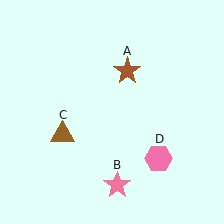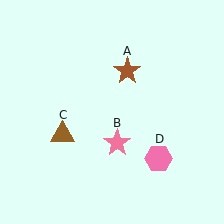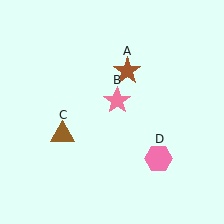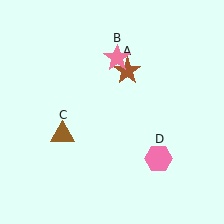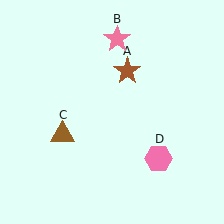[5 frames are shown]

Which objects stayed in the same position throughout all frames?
Brown star (object A) and brown triangle (object C) and pink hexagon (object D) remained stationary.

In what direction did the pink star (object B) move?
The pink star (object B) moved up.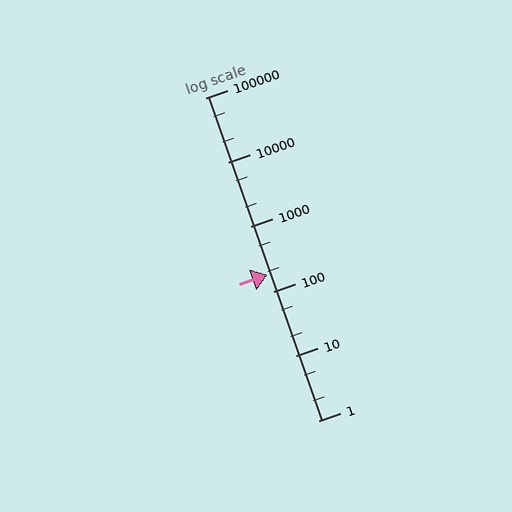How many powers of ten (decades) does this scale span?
The scale spans 5 decades, from 1 to 100000.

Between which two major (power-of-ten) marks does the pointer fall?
The pointer is between 100 and 1000.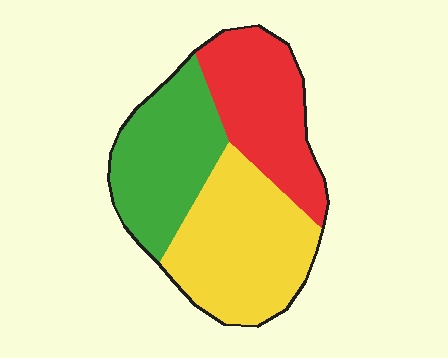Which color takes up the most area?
Yellow, at roughly 40%.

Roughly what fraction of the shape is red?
Red takes up about one third (1/3) of the shape.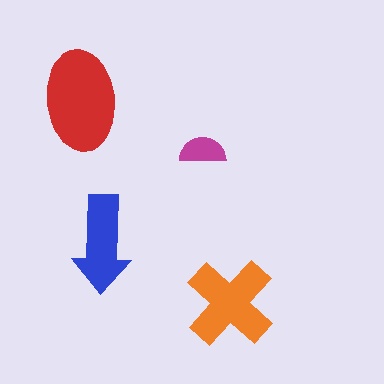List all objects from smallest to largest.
The magenta semicircle, the blue arrow, the orange cross, the red ellipse.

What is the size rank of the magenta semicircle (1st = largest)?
4th.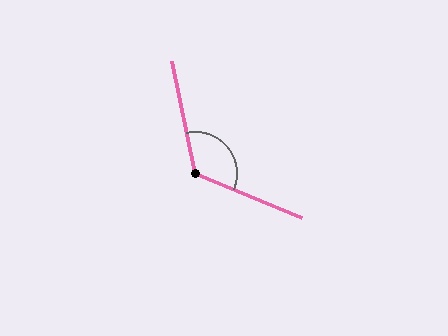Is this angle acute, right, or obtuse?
It is obtuse.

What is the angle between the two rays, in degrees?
Approximately 124 degrees.